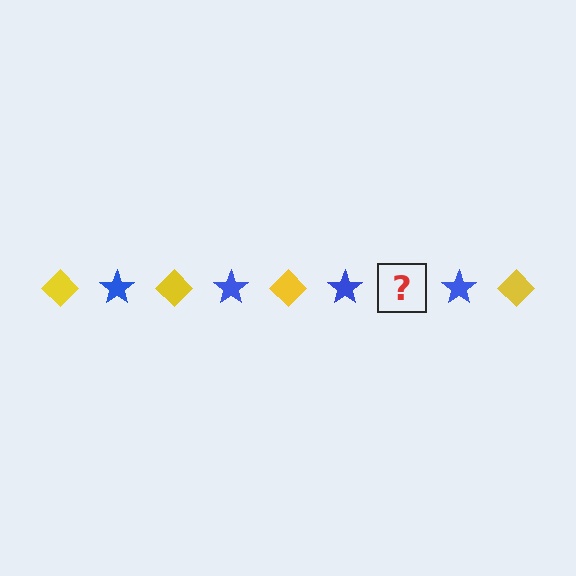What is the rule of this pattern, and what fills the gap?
The rule is that the pattern alternates between yellow diamond and blue star. The gap should be filled with a yellow diamond.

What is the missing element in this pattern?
The missing element is a yellow diamond.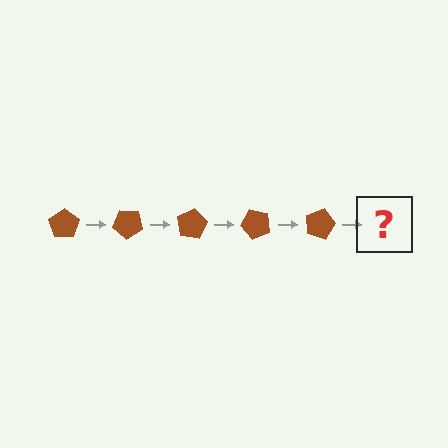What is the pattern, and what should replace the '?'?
The pattern is that the pentagon rotates 40 degrees each step. The '?' should be a brown pentagon rotated 200 degrees.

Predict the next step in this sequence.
The next step is a brown pentagon rotated 200 degrees.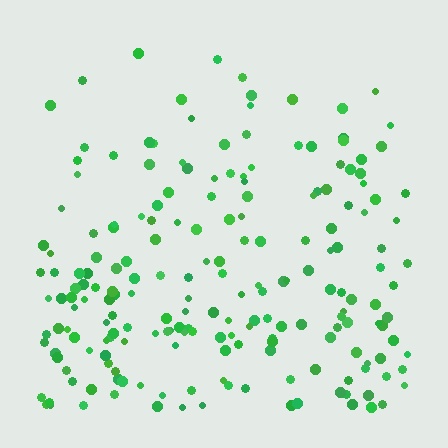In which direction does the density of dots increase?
From top to bottom, with the bottom side densest.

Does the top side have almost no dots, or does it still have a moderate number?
Still a moderate number, just noticeably fewer than the bottom.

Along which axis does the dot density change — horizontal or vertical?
Vertical.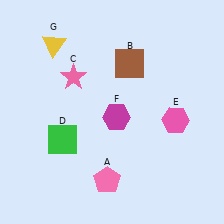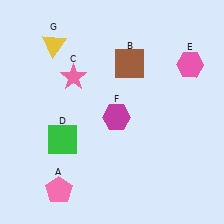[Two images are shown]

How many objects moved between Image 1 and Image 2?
2 objects moved between the two images.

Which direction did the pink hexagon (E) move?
The pink hexagon (E) moved up.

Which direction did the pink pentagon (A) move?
The pink pentagon (A) moved left.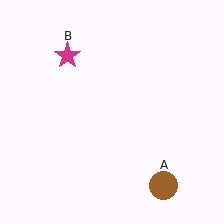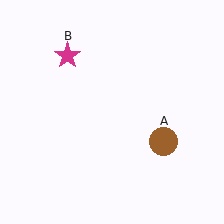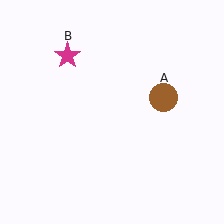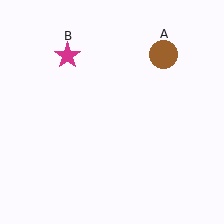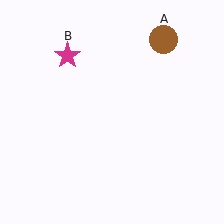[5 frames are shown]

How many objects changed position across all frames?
1 object changed position: brown circle (object A).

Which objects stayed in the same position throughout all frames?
Magenta star (object B) remained stationary.